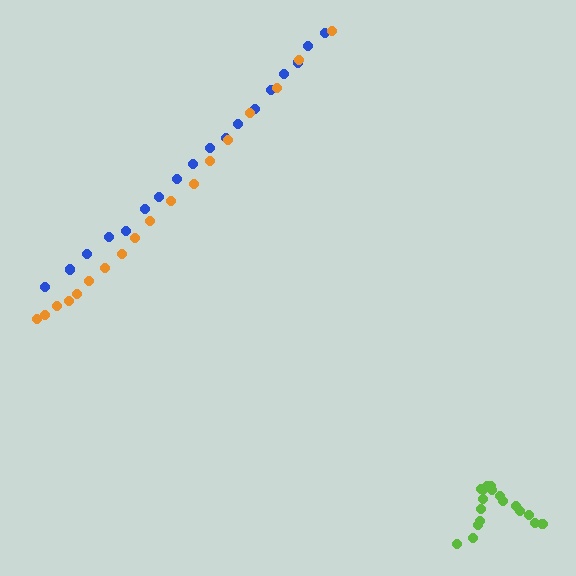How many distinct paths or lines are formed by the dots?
There are 3 distinct paths.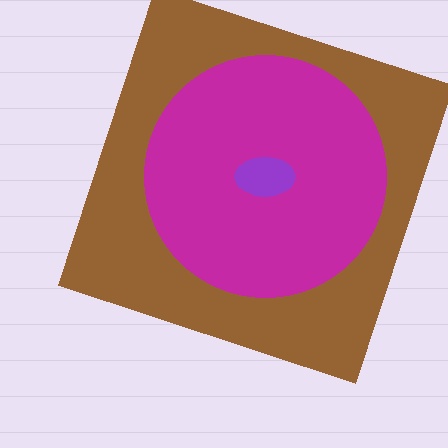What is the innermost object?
The purple ellipse.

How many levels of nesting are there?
3.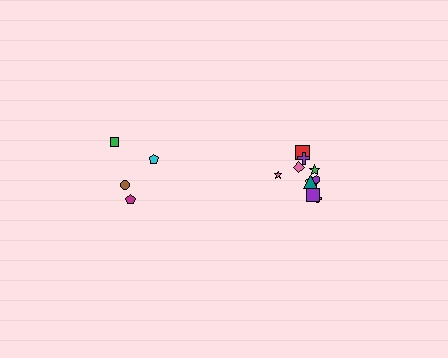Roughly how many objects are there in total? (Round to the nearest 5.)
Roughly 15 objects in total.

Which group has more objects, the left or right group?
The right group.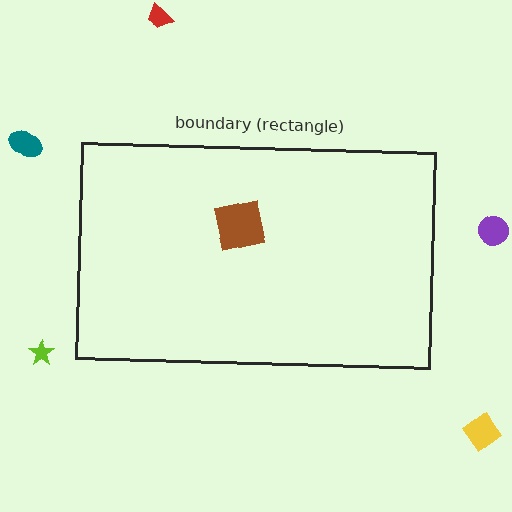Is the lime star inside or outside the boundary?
Outside.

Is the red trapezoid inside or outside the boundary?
Outside.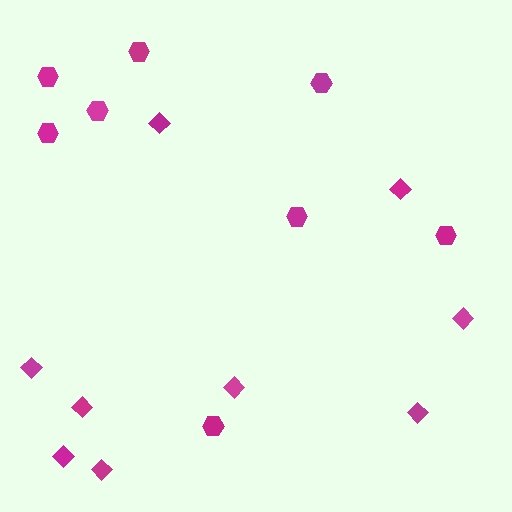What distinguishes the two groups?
There are 2 groups: one group of hexagons (8) and one group of diamonds (9).